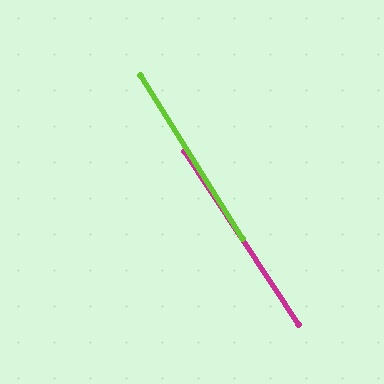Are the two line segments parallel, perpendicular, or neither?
Parallel — their directions differ by only 1.1°.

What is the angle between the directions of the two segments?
Approximately 1 degree.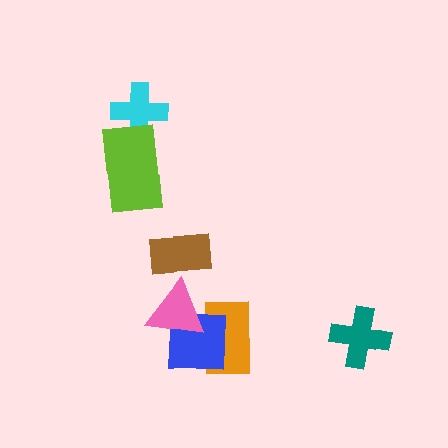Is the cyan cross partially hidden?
Yes, it is partially covered by another shape.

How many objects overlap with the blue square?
2 objects overlap with the blue square.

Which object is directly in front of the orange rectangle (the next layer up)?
The blue square is directly in front of the orange rectangle.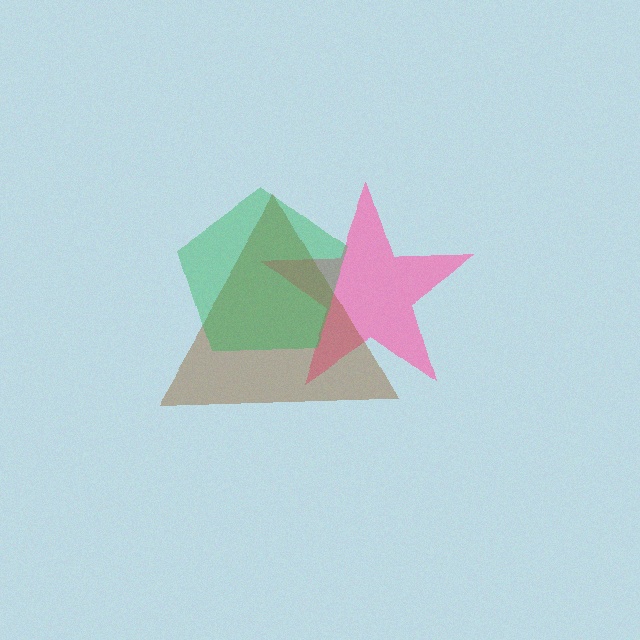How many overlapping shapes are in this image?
There are 3 overlapping shapes in the image.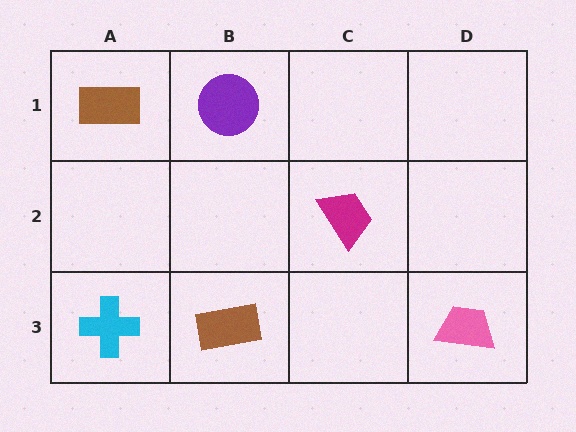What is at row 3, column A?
A cyan cross.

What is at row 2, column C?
A magenta trapezoid.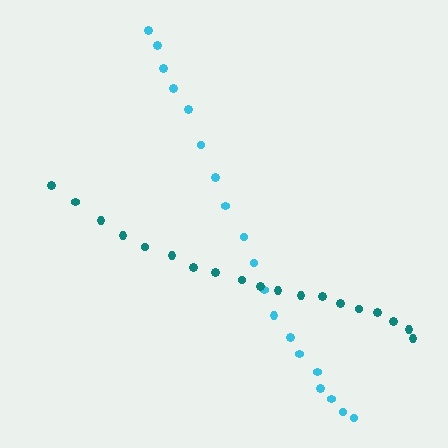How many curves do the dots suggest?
There are 2 distinct paths.